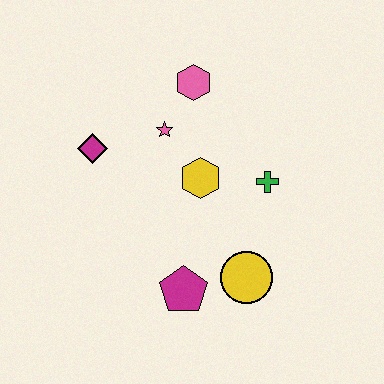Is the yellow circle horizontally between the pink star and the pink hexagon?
No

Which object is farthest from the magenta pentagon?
The pink hexagon is farthest from the magenta pentagon.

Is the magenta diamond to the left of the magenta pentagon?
Yes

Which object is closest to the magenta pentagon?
The yellow circle is closest to the magenta pentagon.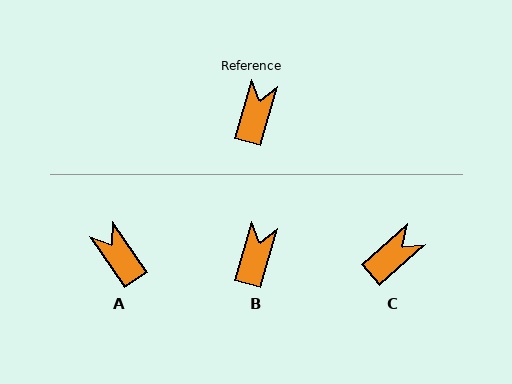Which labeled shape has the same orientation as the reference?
B.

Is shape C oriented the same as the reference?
No, it is off by about 32 degrees.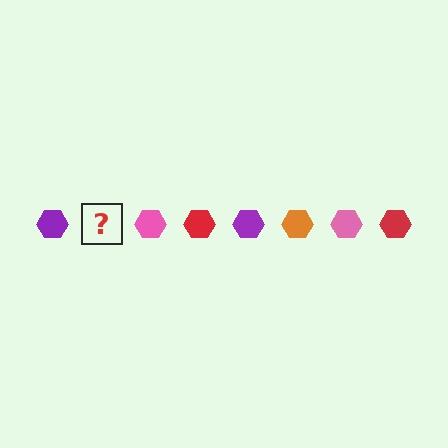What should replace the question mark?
The question mark should be replaced with an orange hexagon.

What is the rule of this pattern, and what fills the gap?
The rule is that the pattern cycles through purple, orange, pink, red hexagons. The gap should be filled with an orange hexagon.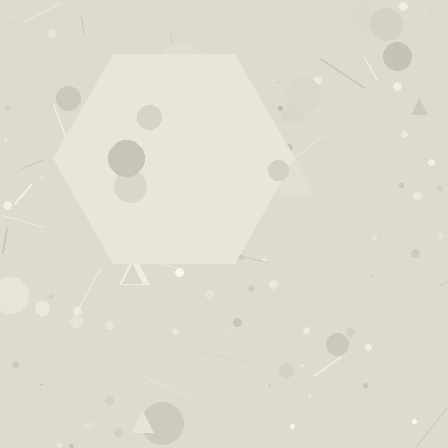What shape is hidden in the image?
A hexagon is hidden in the image.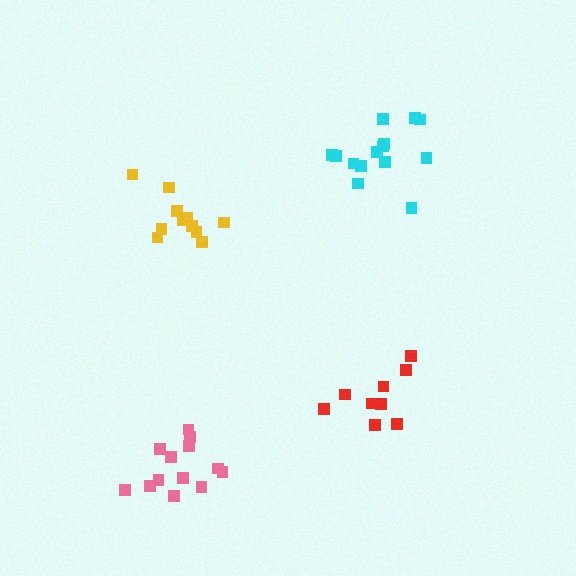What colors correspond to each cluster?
The clusters are colored: cyan, red, yellow, pink.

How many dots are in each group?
Group 1: 14 dots, Group 2: 9 dots, Group 3: 11 dots, Group 4: 13 dots (47 total).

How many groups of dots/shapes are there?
There are 4 groups.